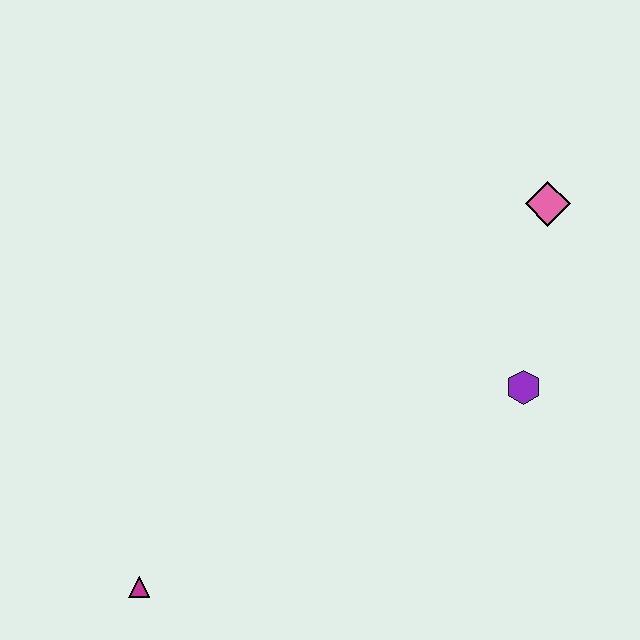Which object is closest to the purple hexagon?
The pink diamond is closest to the purple hexagon.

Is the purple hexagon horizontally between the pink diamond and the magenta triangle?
Yes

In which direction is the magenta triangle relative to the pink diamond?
The magenta triangle is to the left of the pink diamond.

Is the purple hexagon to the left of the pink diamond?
Yes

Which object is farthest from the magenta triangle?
The pink diamond is farthest from the magenta triangle.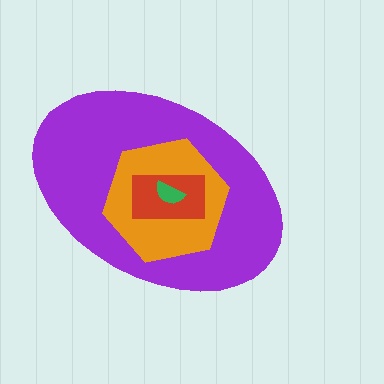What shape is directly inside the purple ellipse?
The orange hexagon.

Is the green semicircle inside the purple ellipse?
Yes.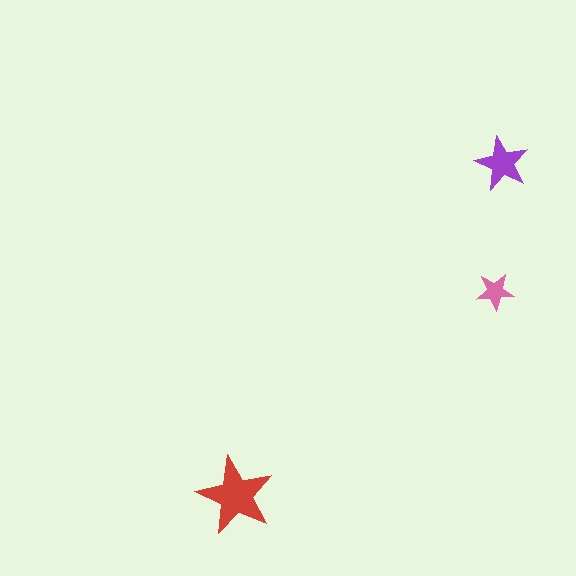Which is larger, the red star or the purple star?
The red one.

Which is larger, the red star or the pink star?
The red one.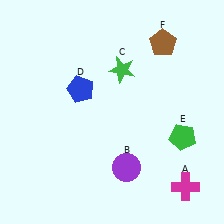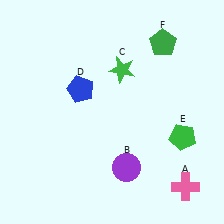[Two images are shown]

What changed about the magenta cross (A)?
In Image 1, A is magenta. In Image 2, it changed to pink.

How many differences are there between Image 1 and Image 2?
There are 2 differences between the two images.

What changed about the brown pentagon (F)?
In Image 1, F is brown. In Image 2, it changed to green.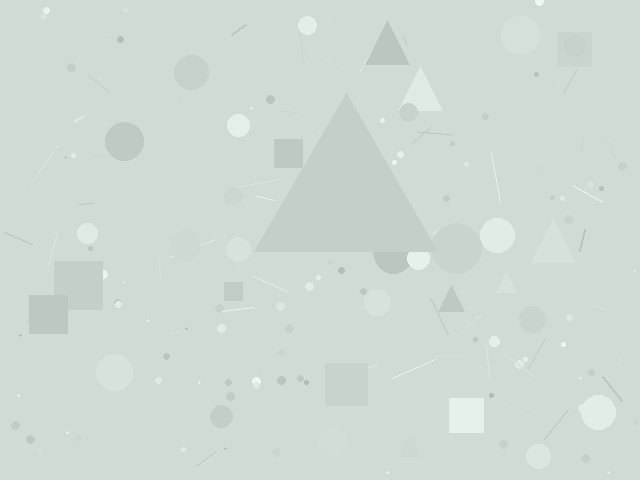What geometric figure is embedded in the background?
A triangle is embedded in the background.